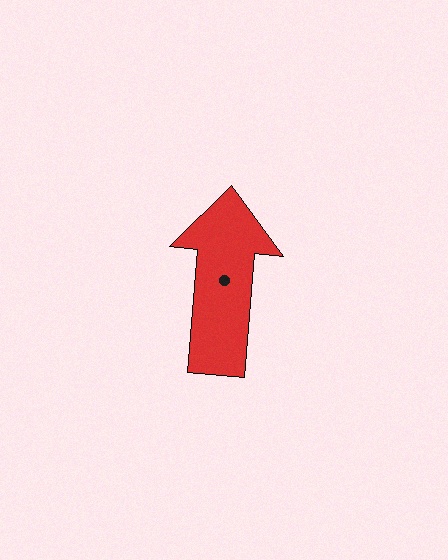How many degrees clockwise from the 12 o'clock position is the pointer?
Approximately 5 degrees.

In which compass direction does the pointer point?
North.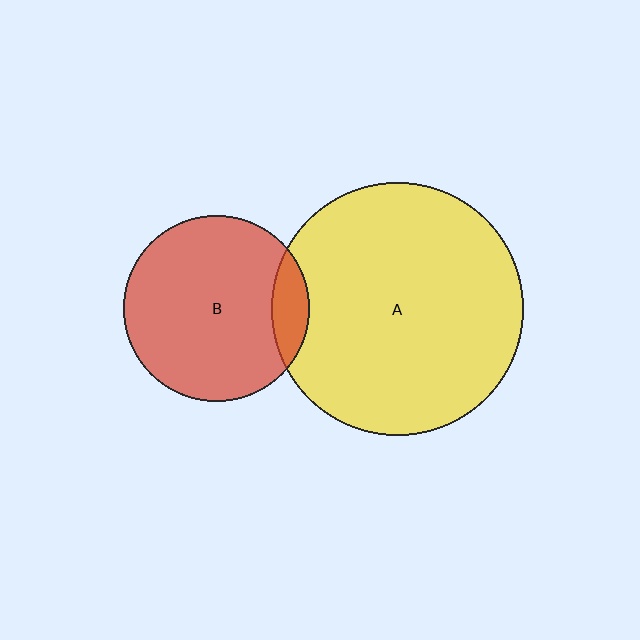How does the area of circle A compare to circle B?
Approximately 1.8 times.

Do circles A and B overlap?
Yes.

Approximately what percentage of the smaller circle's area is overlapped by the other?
Approximately 10%.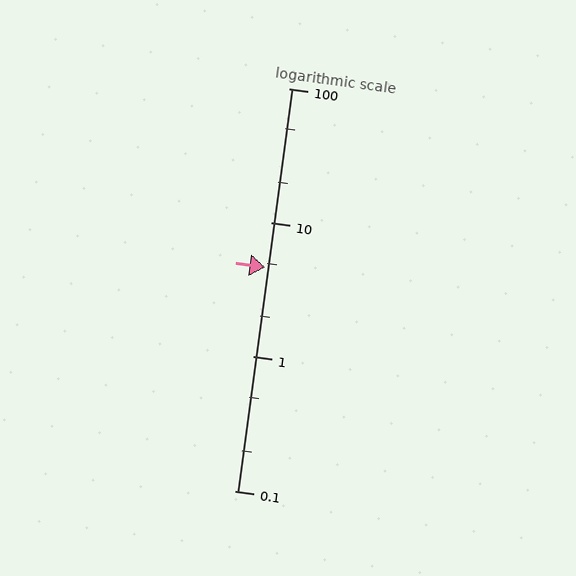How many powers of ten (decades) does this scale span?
The scale spans 3 decades, from 0.1 to 100.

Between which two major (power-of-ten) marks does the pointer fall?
The pointer is between 1 and 10.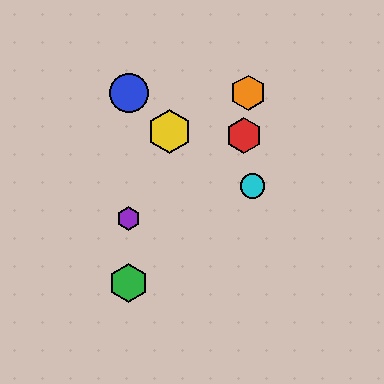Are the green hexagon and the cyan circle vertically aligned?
No, the green hexagon is at x≈129 and the cyan circle is at x≈252.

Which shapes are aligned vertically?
The blue circle, the green hexagon, the purple hexagon are aligned vertically.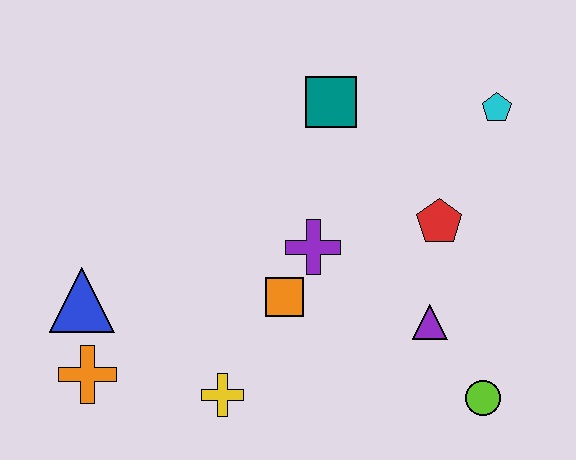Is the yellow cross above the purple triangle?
No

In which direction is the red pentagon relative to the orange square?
The red pentagon is to the right of the orange square.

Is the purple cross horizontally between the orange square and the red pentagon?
Yes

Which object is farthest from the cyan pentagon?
The orange cross is farthest from the cyan pentagon.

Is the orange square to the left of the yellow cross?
No